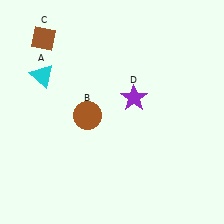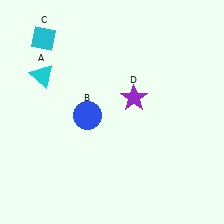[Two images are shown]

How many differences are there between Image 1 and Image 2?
There are 2 differences between the two images.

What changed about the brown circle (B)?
In Image 1, B is brown. In Image 2, it changed to blue.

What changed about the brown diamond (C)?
In Image 1, C is brown. In Image 2, it changed to cyan.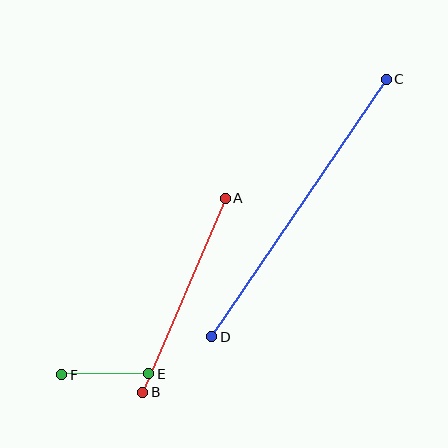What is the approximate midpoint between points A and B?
The midpoint is at approximately (184, 295) pixels.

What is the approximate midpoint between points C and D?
The midpoint is at approximately (299, 208) pixels.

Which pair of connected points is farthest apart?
Points C and D are farthest apart.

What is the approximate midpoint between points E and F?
The midpoint is at approximately (105, 374) pixels.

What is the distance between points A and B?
The distance is approximately 211 pixels.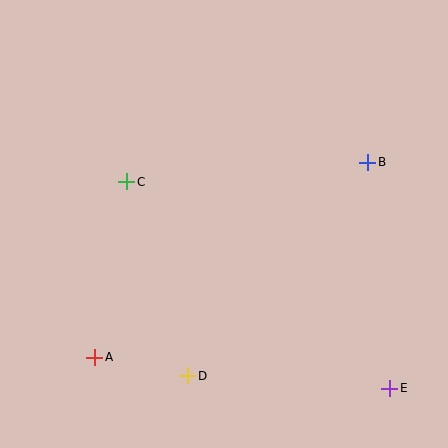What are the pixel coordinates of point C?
Point C is at (127, 182).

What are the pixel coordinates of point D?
Point D is at (188, 376).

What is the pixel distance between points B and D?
The distance between B and D is 279 pixels.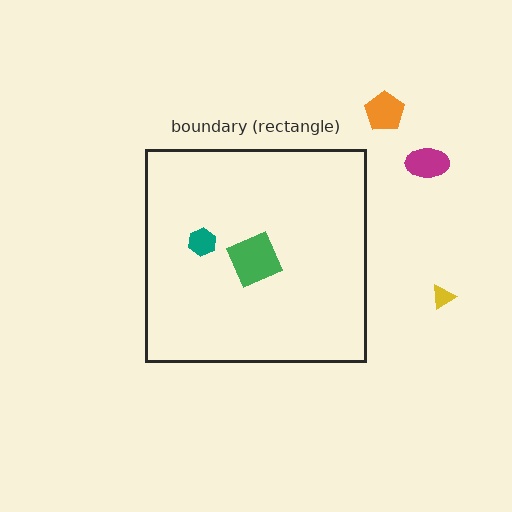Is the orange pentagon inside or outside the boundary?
Outside.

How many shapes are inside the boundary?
2 inside, 3 outside.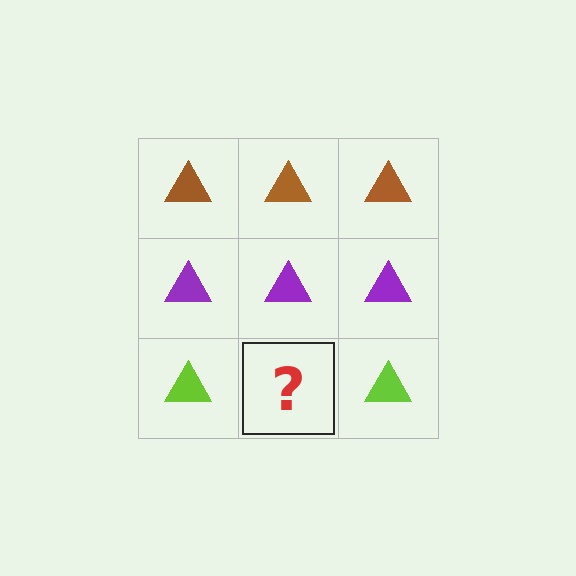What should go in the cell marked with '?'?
The missing cell should contain a lime triangle.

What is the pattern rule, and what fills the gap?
The rule is that each row has a consistent color. The gap should be filled with a lime triangle.